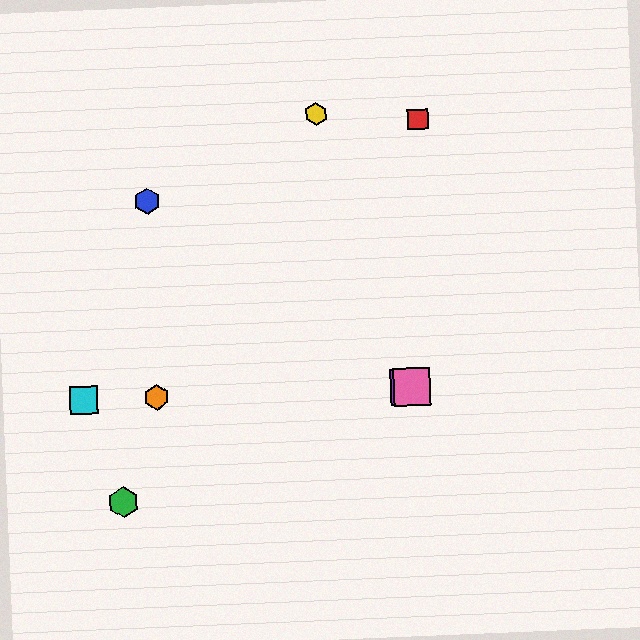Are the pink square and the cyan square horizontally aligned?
Yes, both are at y≈387.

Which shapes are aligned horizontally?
The purple square, the orange hexagon, the cyan square, the pink square are aligned horizontally.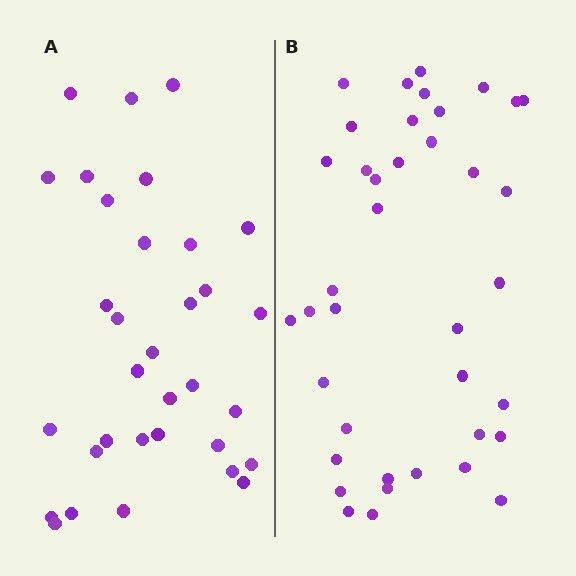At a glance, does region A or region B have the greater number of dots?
Region B (the right region) has more dots.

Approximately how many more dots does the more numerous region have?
Region B has about 6 more dots than region A.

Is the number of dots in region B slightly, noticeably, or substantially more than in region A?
Region B has only slightly more — the two regions are fairly close. The ratio is roughly 1.2 to 1.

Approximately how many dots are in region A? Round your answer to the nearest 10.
About 30 dots. (The exact count is 33, which rounds to 30.)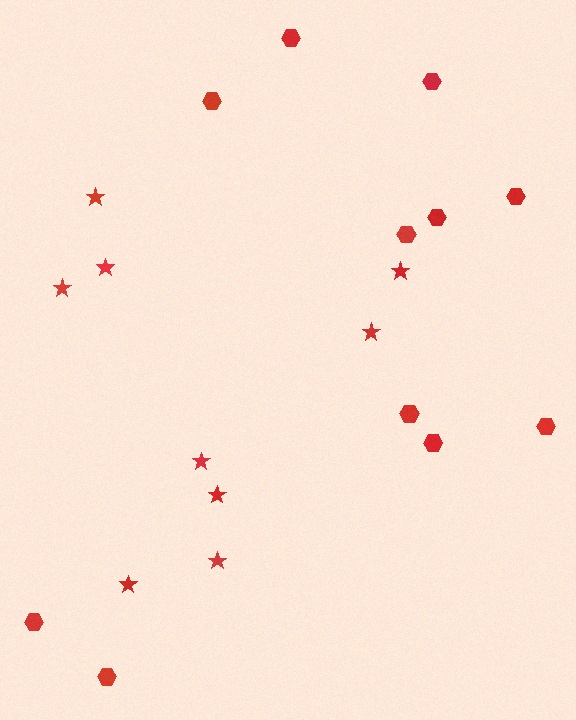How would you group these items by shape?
There are 2 groups: one group of stars (9) and one group of hexagons (11).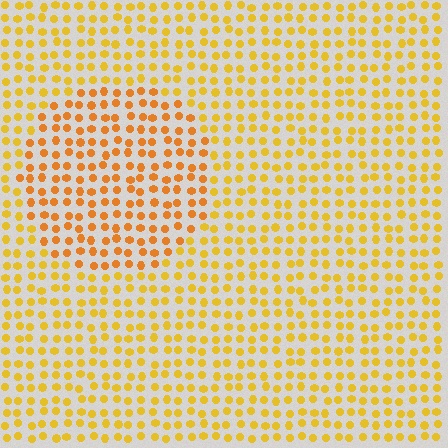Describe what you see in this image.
The image is filled with small yellow elements in a uniform arrangement. A circle-shaped region is visible where the elements are tinted to a slightly different hue, forming a subtle color boundary.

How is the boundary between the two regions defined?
The boundary is defined purely by a slight shift in hue (about 21 degrees). Spacing, size, and orientation are identical on both sides.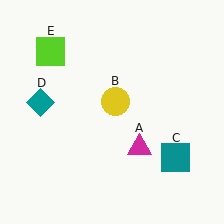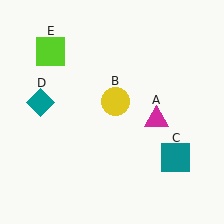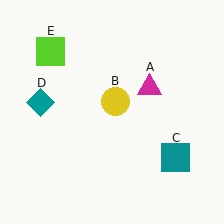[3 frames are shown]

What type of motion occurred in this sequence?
The magenta triangle (object A) rotated counterclockwise around the center of the scene.